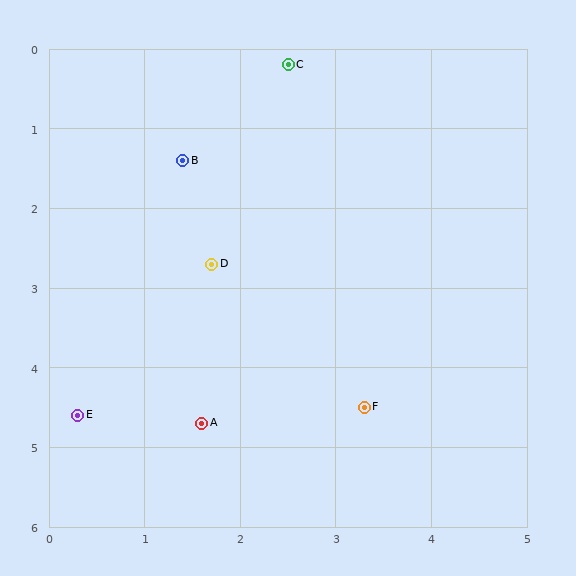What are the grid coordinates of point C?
Point C is at approximately (2.5, 0.2).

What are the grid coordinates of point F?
Point F is at approximately (3.3, 4.5).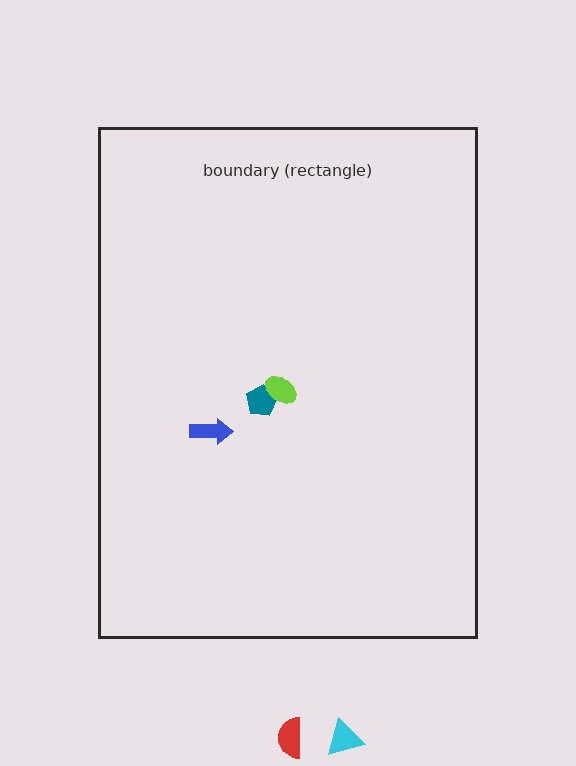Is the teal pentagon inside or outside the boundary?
Inside.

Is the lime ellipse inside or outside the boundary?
Inside.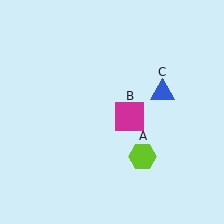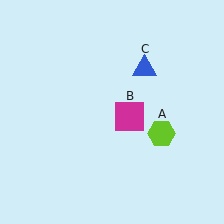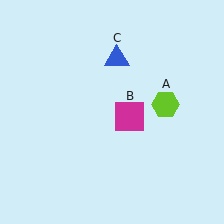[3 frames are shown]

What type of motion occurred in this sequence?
The lime hexagon (object A), blue triangle (object C) rotated counterclockwise around the center of the scene.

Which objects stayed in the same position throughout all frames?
Magenta square (object B) remained stationary.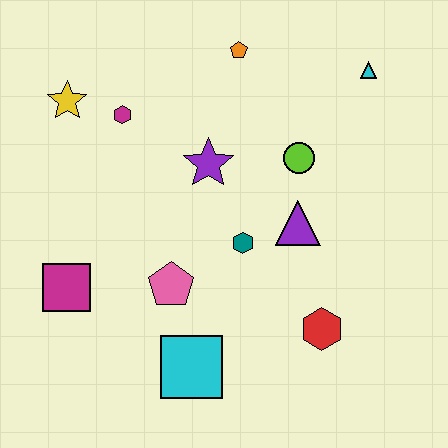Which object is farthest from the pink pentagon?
The cyan triangle is farthest from the pink pentagon.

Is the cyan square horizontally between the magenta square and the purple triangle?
Yes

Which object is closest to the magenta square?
The pink pentagon is closest to the magenta square.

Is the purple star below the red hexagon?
No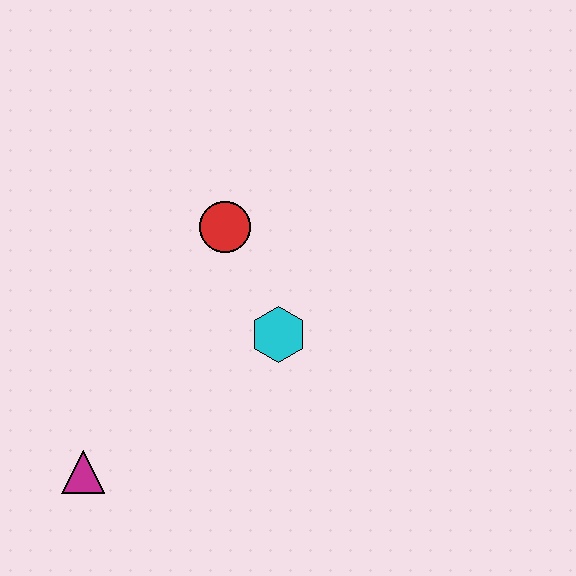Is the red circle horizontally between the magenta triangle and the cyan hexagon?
Yes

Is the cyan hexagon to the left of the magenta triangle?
No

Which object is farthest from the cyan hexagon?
The magenta triangle is farthest from the cyan hexagon.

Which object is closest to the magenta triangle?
The cyan hexagon is closest to the magenta triangle.